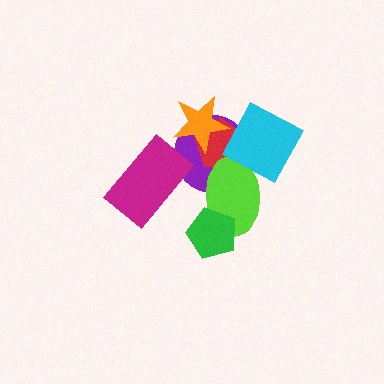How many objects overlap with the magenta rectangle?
1 object overlaps with the magenta rectangle.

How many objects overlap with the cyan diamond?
4 objects overlap with the cyan diamond.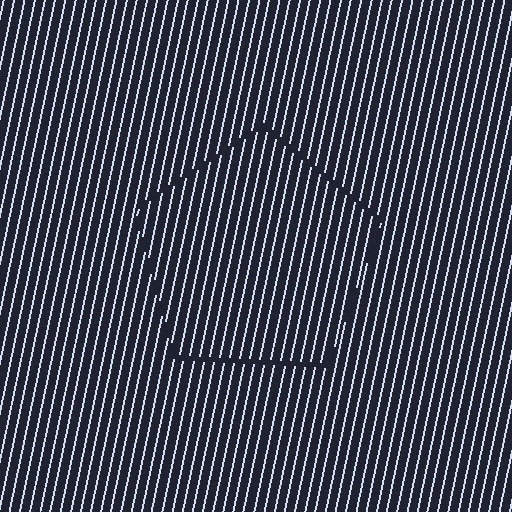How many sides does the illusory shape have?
5 sides — the line-ends trace a pentagon.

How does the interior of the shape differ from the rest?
The interior of the shape contains the same grating, shifted by half a period — the contour is defined by the phase discontinuity where line-ends from the inner and outer gratings abut.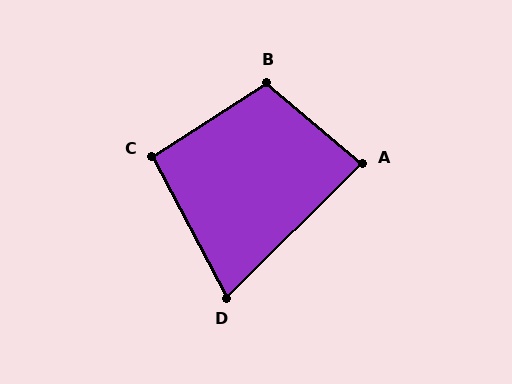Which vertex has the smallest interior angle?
D, at approximately 73 degrees.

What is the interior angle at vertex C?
Approximately 95 degrees (approximately right).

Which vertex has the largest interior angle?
B, at approximately 107 degrees.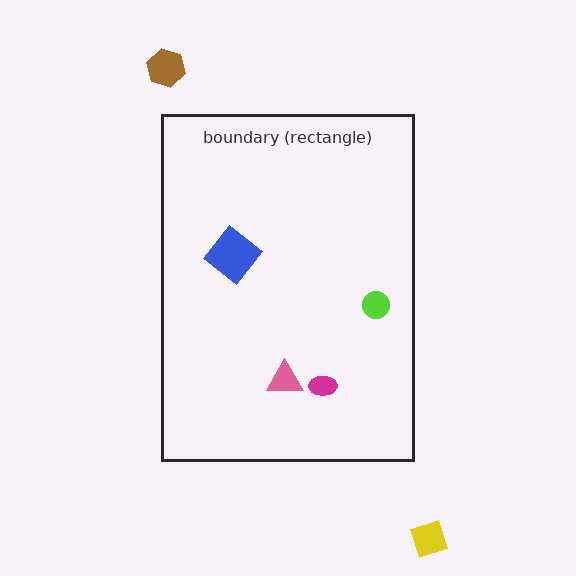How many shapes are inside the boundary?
4 inside, 2 outside.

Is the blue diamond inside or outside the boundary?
Inside.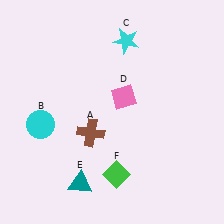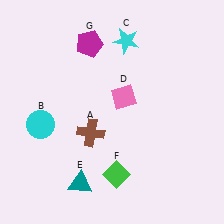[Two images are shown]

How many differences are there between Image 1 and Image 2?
There is 1 difference between the two images.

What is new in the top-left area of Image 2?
A magenta pentagon (G) was added in the top-left area of Image 2.